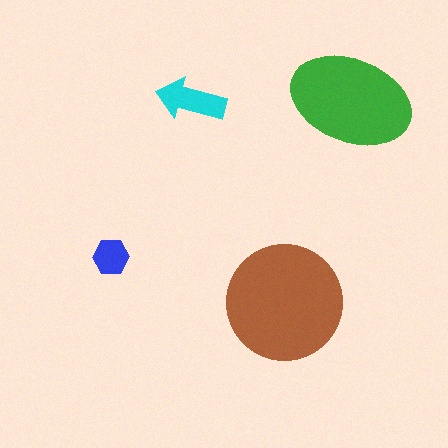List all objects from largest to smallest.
The brown circle, the green ellipse, the cyan arrow, the blue hexagon.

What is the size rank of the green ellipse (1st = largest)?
2nd.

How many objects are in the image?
There are 4 objects in the image.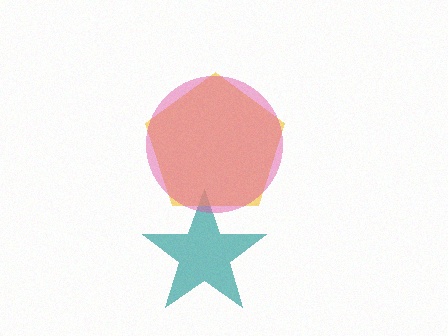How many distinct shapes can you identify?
There are 3 distinct shapes: a teal star, a yellow pentagon, a pink circle.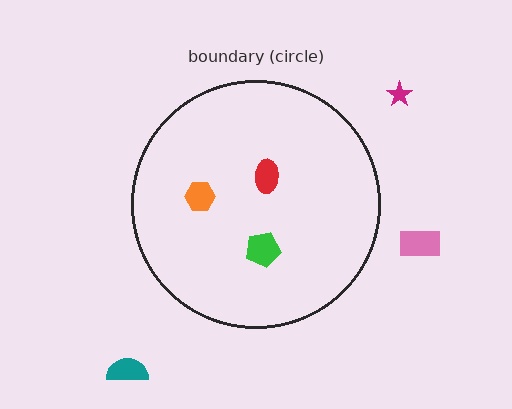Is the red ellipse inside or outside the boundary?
Inside.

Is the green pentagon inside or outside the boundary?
Inside.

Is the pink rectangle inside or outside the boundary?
Outside.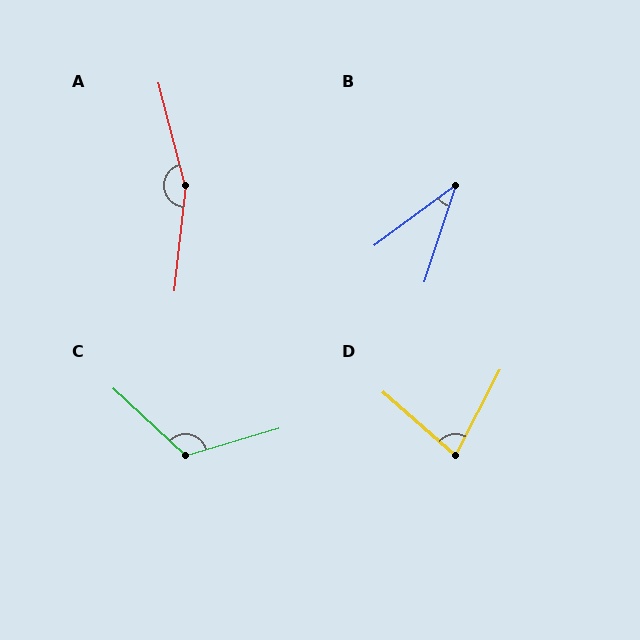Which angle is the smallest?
B, at approximately 35 degrees.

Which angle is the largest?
A, at approximately 159 degrees.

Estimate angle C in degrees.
Approximately 121 degrees.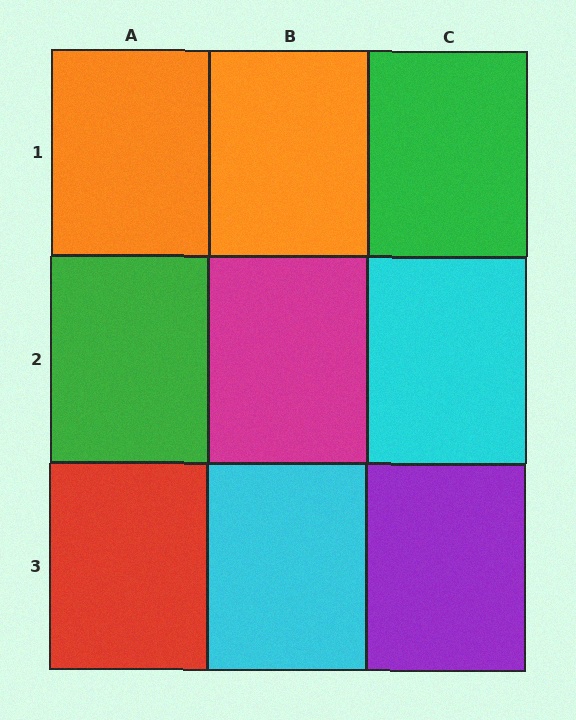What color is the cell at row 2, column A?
Green.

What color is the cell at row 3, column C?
Purple.